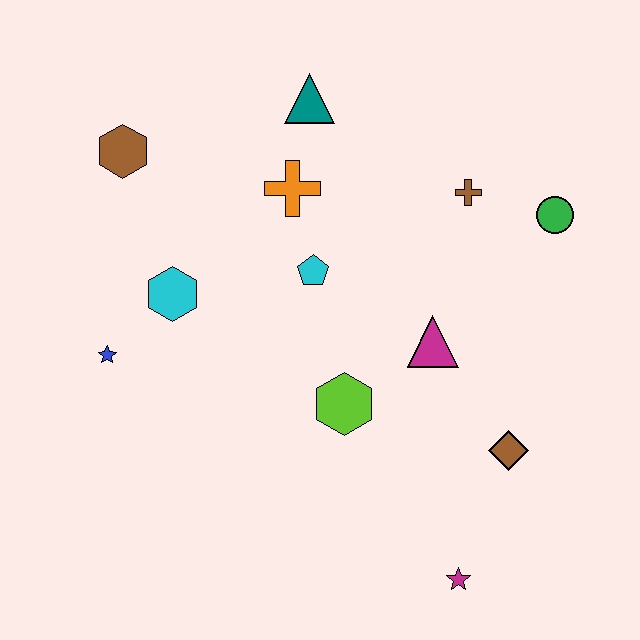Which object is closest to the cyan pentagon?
The orange cross is closest to the cyan pentagon.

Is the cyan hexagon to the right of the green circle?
No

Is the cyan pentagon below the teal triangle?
Yes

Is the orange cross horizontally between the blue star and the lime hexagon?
Yes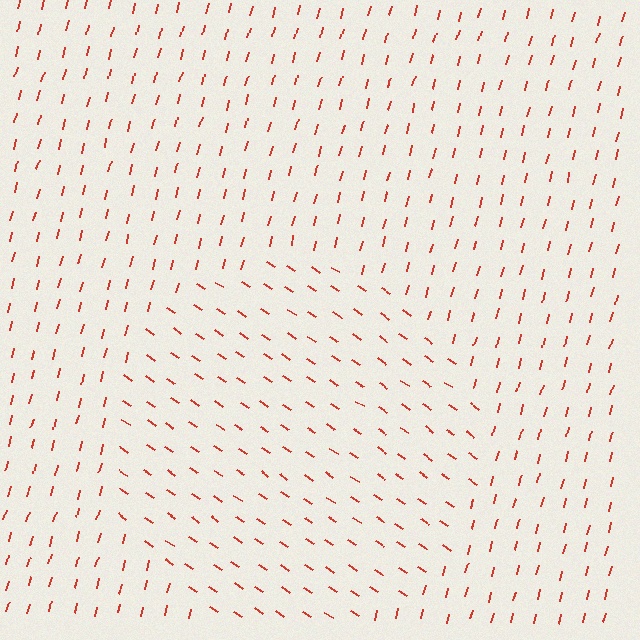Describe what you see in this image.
The image is filled with small red line segments. A circle region in the image has lines oriented differently from the surrounding lines, creating a visible texture boundary.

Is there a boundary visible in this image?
Yes, there is a texture boundary formed by a change in line orientation.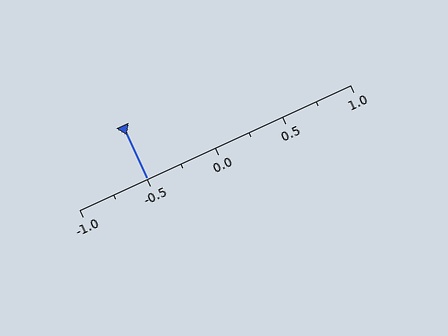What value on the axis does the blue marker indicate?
The marker indicates approximately -0.5.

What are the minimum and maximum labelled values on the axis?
The axis runs from -1.0 to 1.0.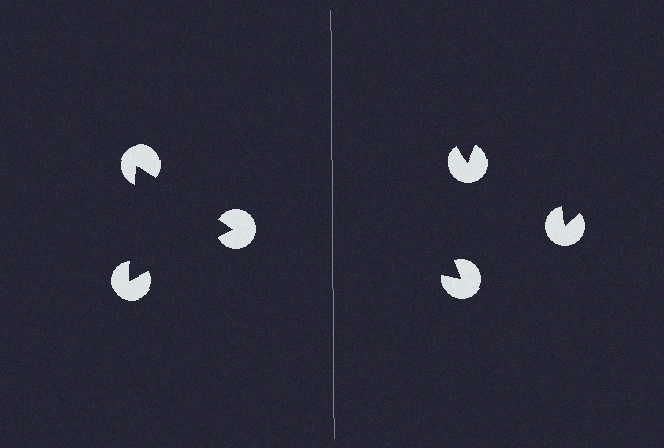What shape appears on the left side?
An illusory triangle.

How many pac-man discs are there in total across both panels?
6 — 3 on each side.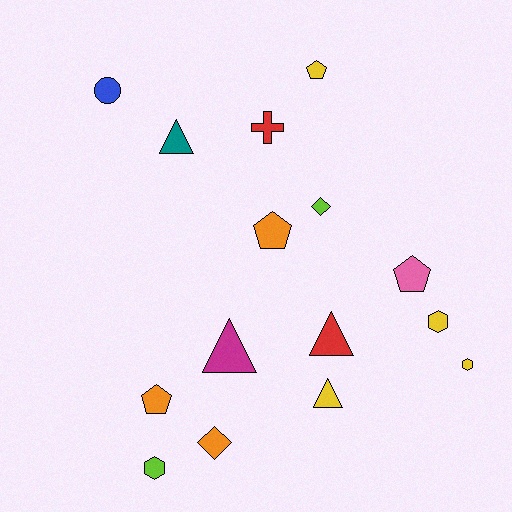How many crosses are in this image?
There is 1 cross.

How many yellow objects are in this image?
There are 4 yellow objects.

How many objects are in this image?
There are 15 objects.